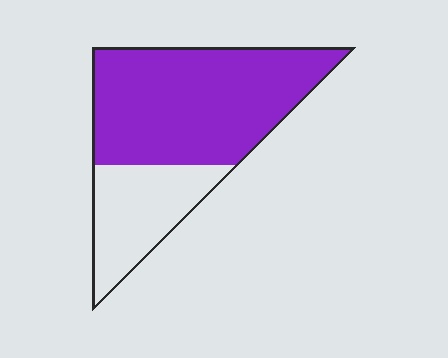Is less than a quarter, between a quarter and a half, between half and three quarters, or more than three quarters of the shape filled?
Between half and three quarters.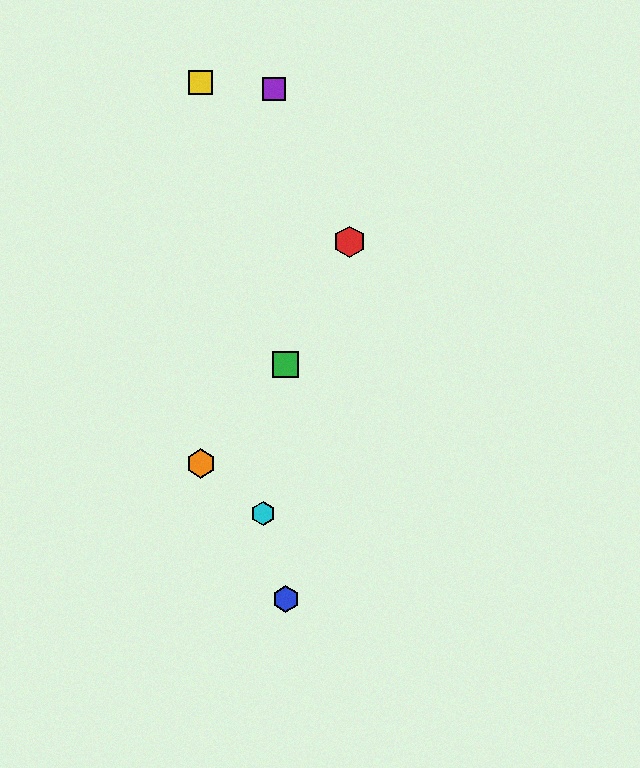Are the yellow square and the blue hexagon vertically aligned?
No, the yellow square is at x≈201 and the blue hexagon is at x≈286.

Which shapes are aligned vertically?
The yellow square, the orange hexagon are aligned vertically.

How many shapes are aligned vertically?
2 shapes (the yellow square, the orange hexagon) are aligned vertically.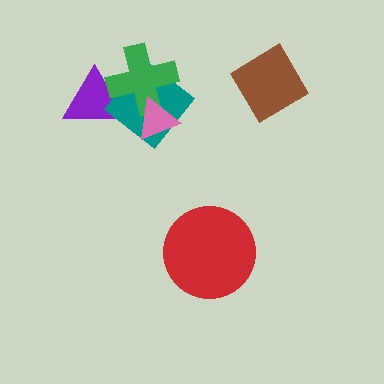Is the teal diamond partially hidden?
Yes, it is partially covered by another shape.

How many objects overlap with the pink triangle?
2 objects overlap with the pink triangle.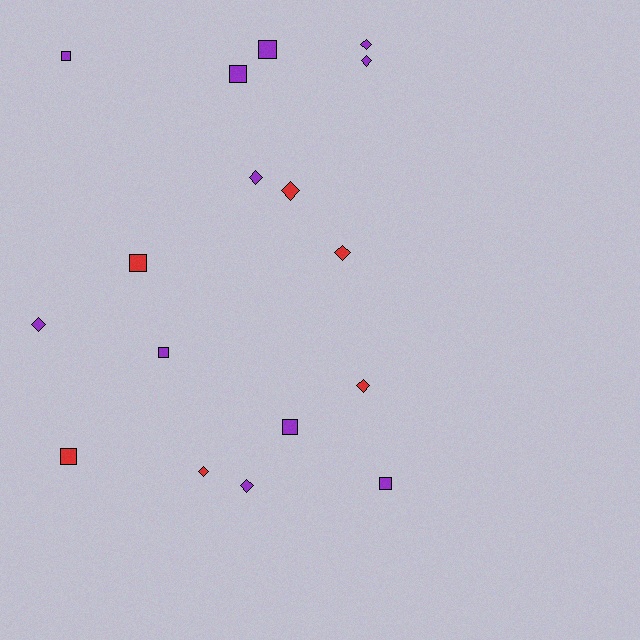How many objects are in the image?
There are 17 objects.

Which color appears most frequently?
Purple, with 11 objects.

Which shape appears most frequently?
Diamond, with 9 objects.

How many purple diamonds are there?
There are 5 purple diamonds.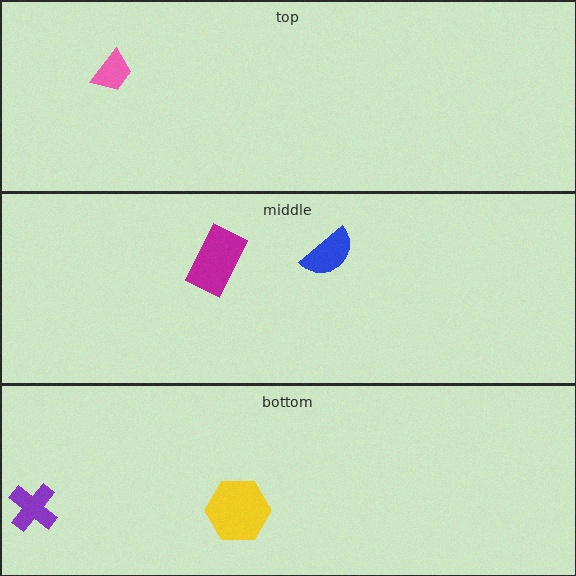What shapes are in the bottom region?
The yellow hexagon, the purple cross.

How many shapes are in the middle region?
2.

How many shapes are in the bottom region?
2.